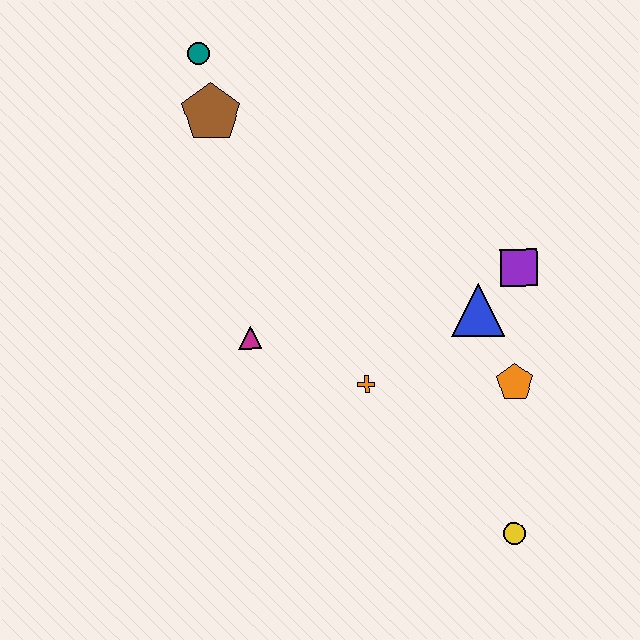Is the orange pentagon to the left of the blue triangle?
No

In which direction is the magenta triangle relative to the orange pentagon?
The magenta triangle is to the left of the orange pentagon.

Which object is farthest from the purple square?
The teal circle is farthest from the purple square.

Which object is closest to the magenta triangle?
The orange cross is closest to the magenta triangle.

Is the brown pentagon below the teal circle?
Yes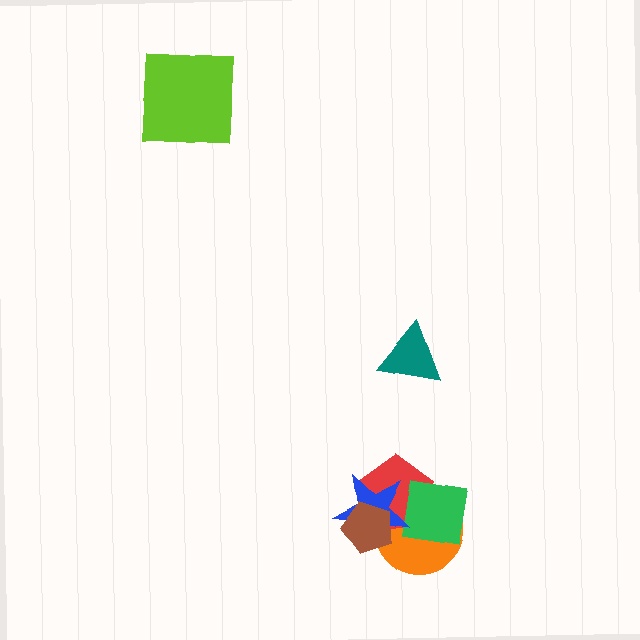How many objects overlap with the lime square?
0 objects overlap with the lime square.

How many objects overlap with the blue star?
3 objects overlap with the blue star.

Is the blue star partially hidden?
Yes, it is partially covered by another shape.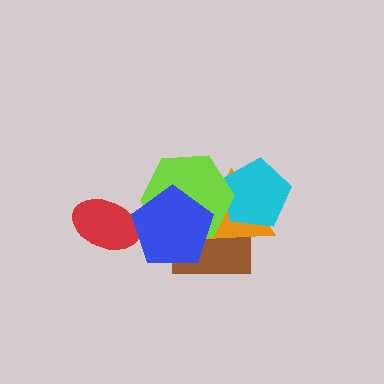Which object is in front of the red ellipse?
The blue pentagon is in front of the red ellipse.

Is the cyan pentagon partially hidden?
Yes, it is partially covered by another shape.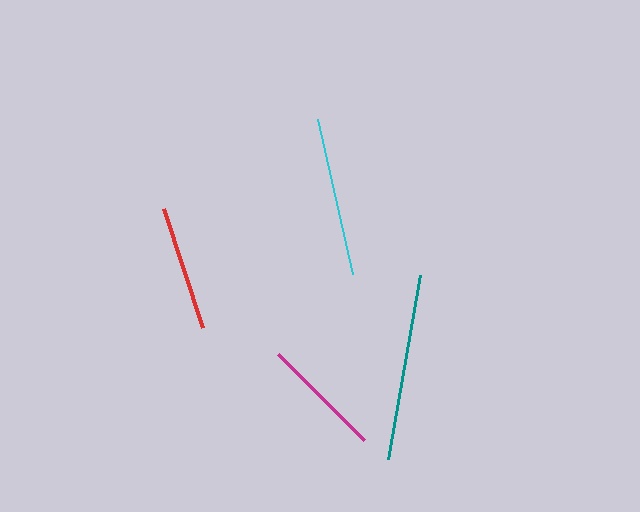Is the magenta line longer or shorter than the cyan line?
The cyan line is longer than the magenta line.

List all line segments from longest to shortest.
From longest to shortest: teal, cyan, red, magenta.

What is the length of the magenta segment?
The magenta segment is approximately 121 pixels long.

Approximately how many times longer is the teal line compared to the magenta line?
The teal line is approximately 1.5 times the length of the magenta line.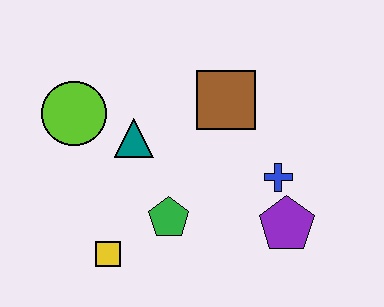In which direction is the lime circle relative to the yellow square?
The lime circle is above the yellow square.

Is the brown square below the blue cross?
No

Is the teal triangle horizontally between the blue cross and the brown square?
No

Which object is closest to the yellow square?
The green pentagon is closest to the yellow square.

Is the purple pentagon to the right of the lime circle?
Yes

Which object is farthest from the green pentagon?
The lime circle is farthest from the green pentagon.